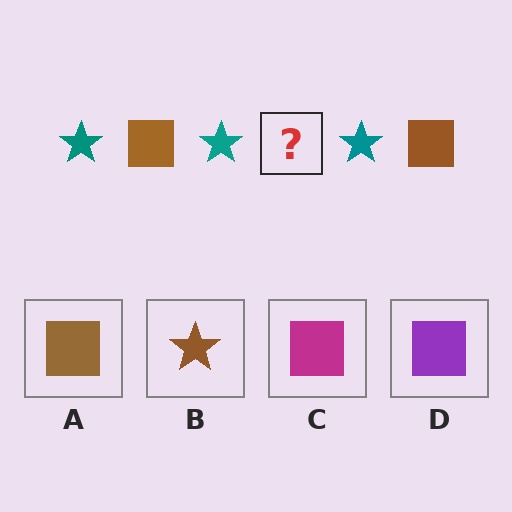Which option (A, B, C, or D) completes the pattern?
A.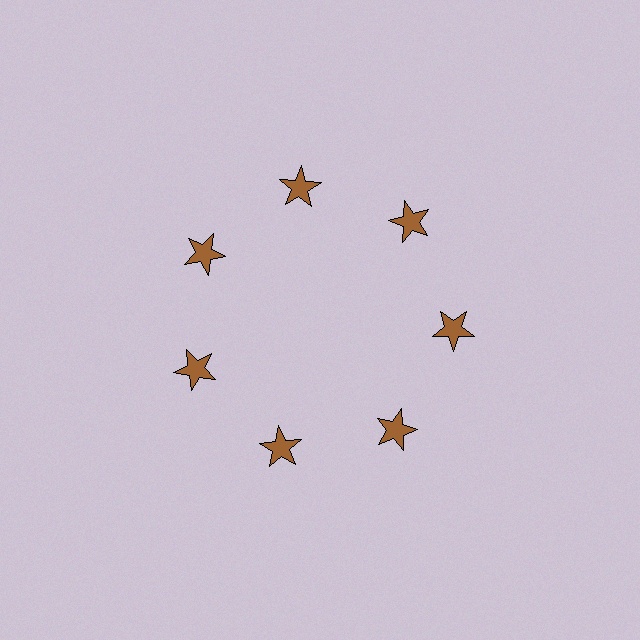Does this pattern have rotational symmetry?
Yes, this pattern has 7-fold rotational symmetry. It looks the same after rotating 51 degrees around the center.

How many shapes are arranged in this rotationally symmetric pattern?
There are 7 shapes, arranged in 7 groups of 1.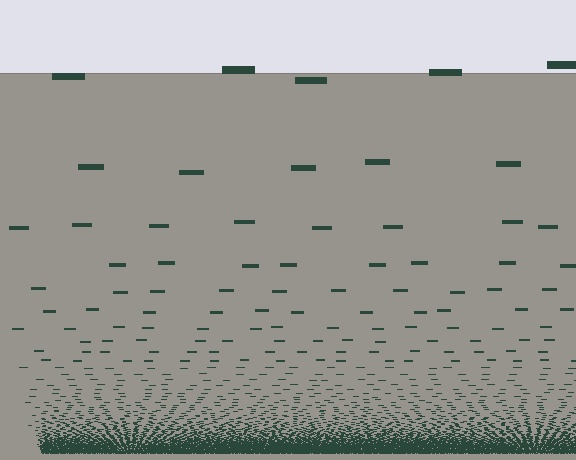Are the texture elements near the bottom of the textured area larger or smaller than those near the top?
Smaller. The gradient is inverted — elements near the bottom are smaller and denser.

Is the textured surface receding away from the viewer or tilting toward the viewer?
The surface appears to tilt toward the viewer. Texture elements get larger and sparser toward the top.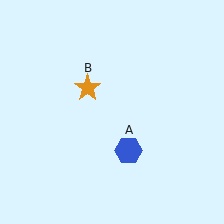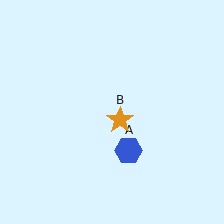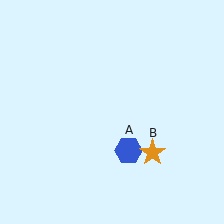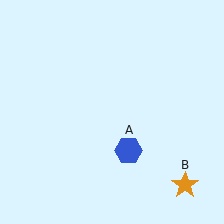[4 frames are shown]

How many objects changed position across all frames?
1 object changed position: orange star (object B).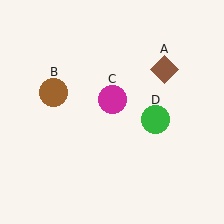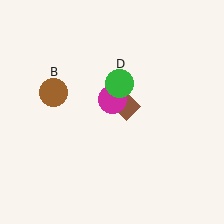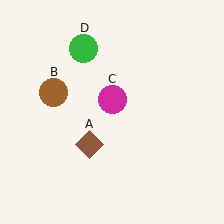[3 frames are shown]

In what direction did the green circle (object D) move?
The green circle (object D) moved up and to the left.